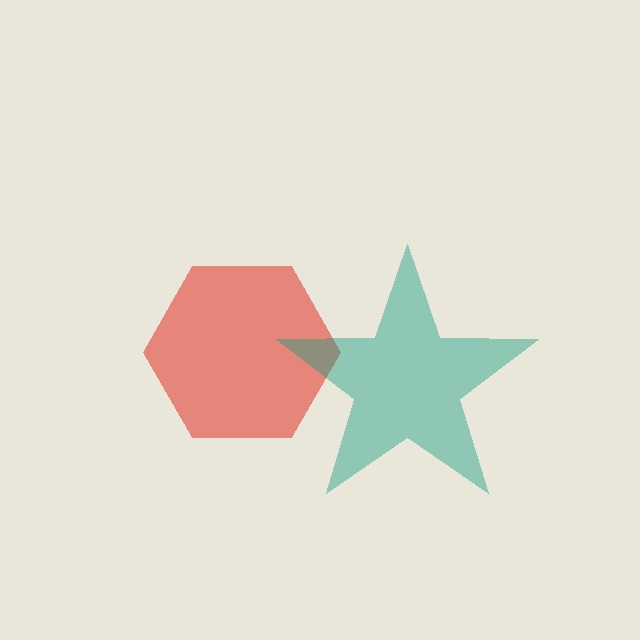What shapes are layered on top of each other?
The layered shapes are: a red hexagon, a teal star.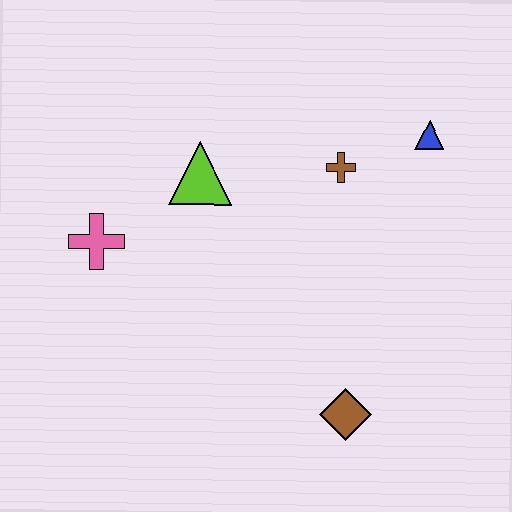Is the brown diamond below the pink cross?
Yes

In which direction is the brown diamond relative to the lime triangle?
The brown diamond is below the lime triangle.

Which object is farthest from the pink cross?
The blue triangle is farthest from the pink cross.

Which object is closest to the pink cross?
The lime triangle is closest to the pink cross.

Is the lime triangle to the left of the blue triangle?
Yes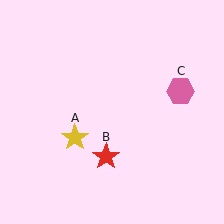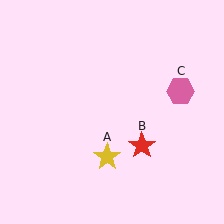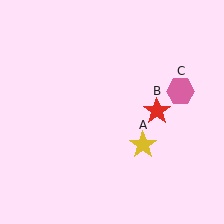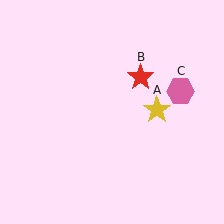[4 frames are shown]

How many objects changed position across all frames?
2 objects changed position: yellow star (object A), red star (object B).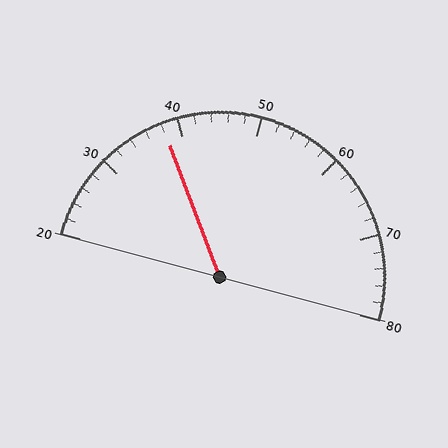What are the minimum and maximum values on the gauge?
The gauge ranges from 20 to 80.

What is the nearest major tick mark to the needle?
The nearest major tick mark is 40.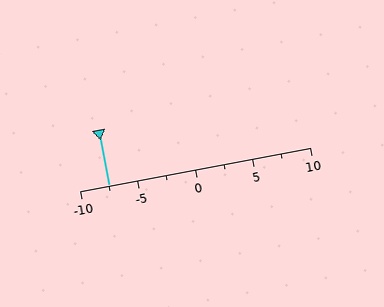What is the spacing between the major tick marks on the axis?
The major ticks are spaced 5 apart.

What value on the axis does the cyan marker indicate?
The marker indicates approximately -7.5.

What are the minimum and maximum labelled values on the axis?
The axis runs from -10 to 10.